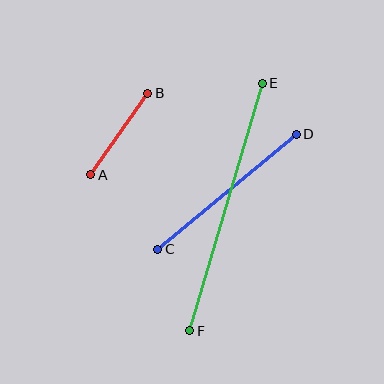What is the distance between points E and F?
The distance is approximately 258 pixels.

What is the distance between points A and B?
The distance is approximately 99 pixels.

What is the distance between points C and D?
The distance is approximately 180 pixels.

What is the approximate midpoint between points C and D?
The midpoint is at approximately (227, 192) pixels.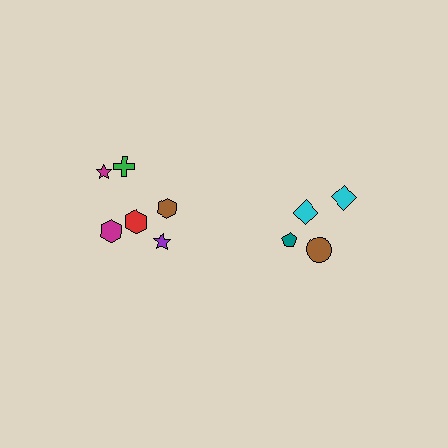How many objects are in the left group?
There are 6 objects.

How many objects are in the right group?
There are 4 objects.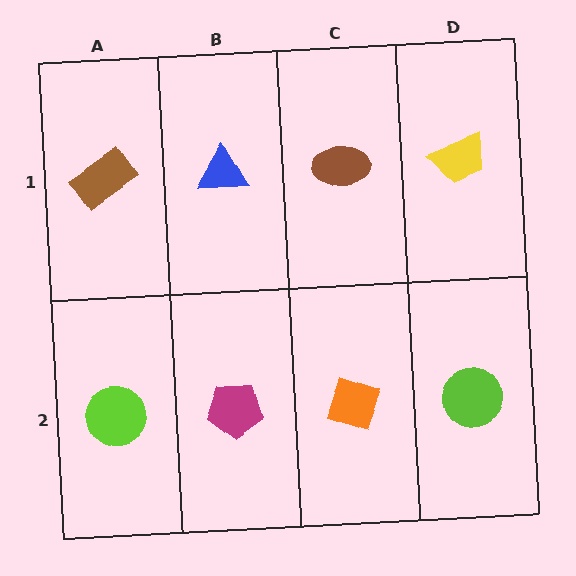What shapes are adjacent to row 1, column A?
A lime circle (row 2, column A), a blue triangle (row 1, column B).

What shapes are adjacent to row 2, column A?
A brown rectangle (row 1, column A), a magenta pentagon (row 2, column B).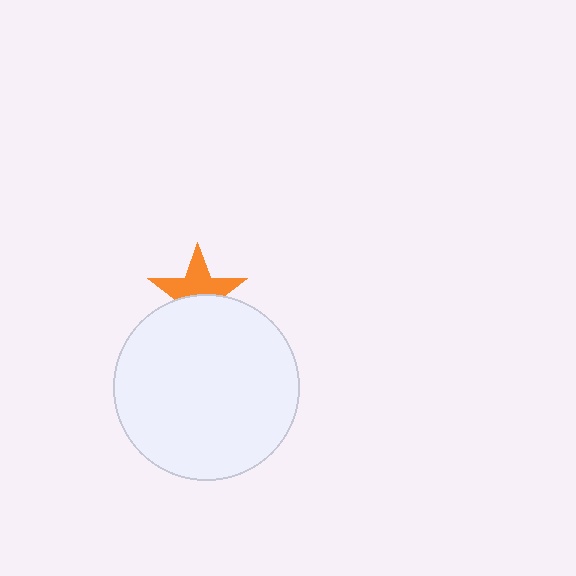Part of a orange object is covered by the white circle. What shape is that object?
It is a star.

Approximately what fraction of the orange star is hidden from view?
Roughly 44% of the orange star is hidden behind the white circle.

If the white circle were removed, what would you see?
You would see the complete orange star.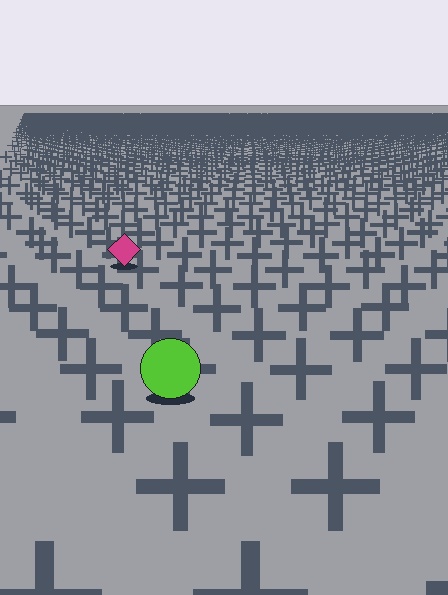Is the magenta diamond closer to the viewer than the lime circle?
No. The lime circle is closer — you can tell from the texture gradient: the ground texture is coarser near it.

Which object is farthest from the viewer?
The magenta diamond is farthest from the viewer. It appears smaller and the ground texture around it is denser.